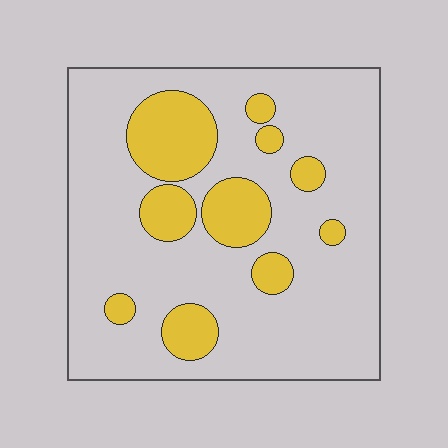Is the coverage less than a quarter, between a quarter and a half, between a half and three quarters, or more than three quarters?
Less than a quarter.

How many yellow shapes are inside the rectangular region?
10.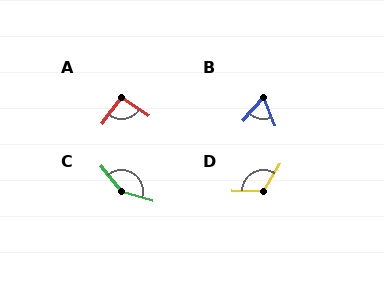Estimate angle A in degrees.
Approximately 92 degrees.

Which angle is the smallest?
B, at approximately 64 degrees.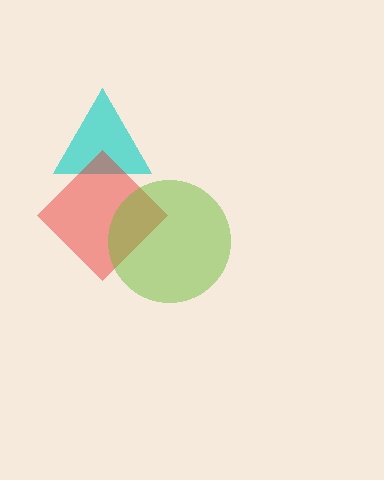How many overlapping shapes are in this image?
There are 3 overlapping shapes in the image.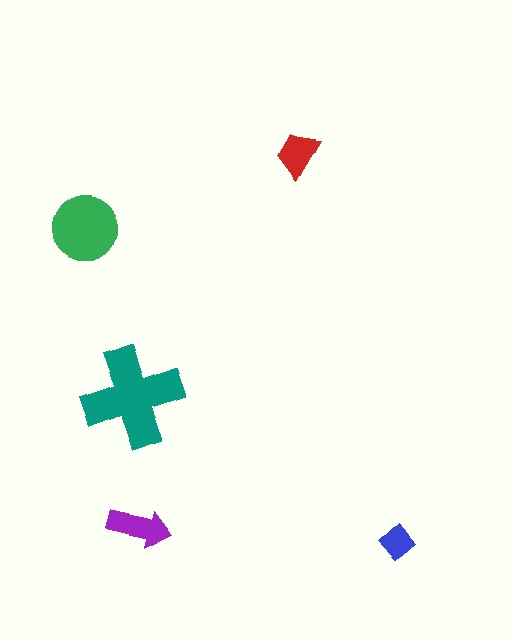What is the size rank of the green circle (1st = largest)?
2nd.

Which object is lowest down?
The blue diamond is bottommost.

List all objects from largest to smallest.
The teal cross, the green circle, the purple arrow, the red trapezoid, the blue diamond.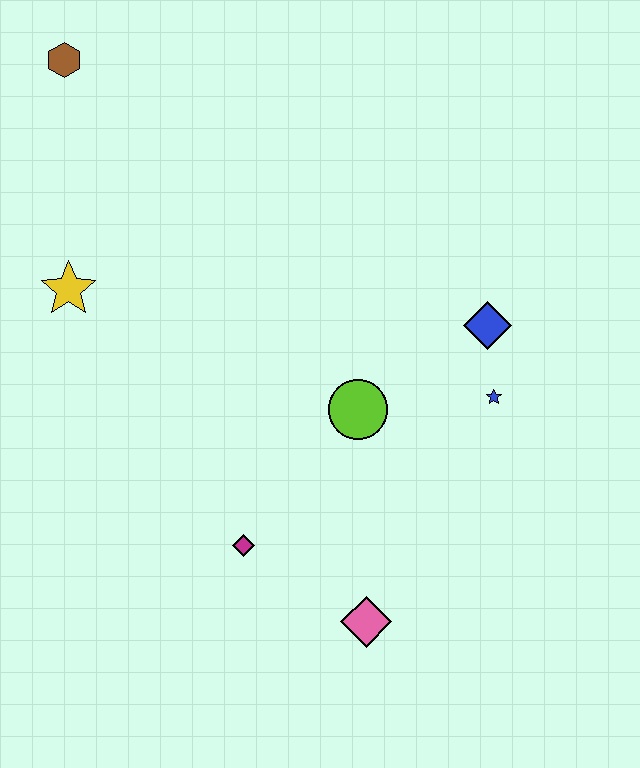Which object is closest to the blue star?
The blue diamond is closest to the blue star.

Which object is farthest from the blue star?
The brown hexagon is farthest from the blue star.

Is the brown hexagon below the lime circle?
No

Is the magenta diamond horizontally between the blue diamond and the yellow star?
Yes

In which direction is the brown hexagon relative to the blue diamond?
The brown hexagon is to the left of the blue diamond.